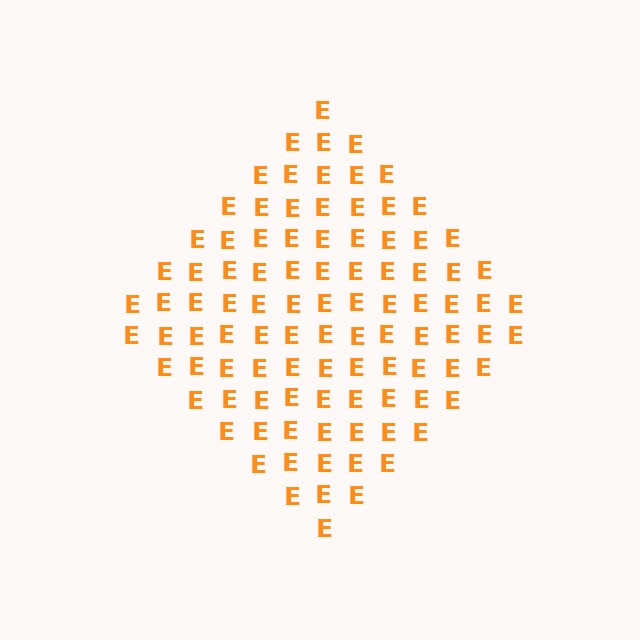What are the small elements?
The small elements are letter E's.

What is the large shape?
The large shape is a diamond.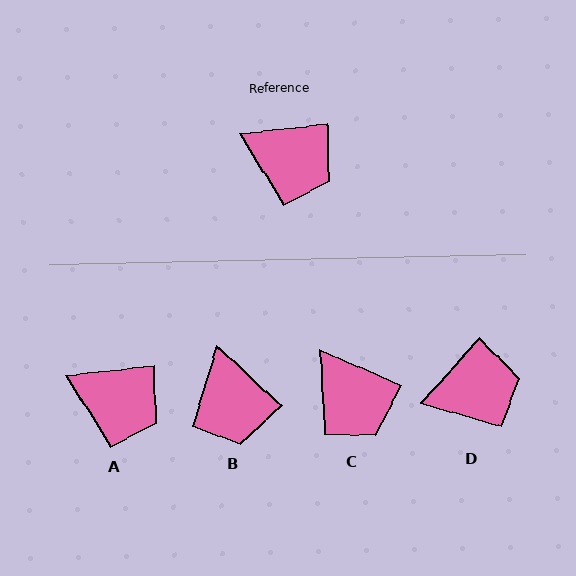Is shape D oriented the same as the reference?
No, it is off by about 42 degrees.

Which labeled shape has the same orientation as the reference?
A.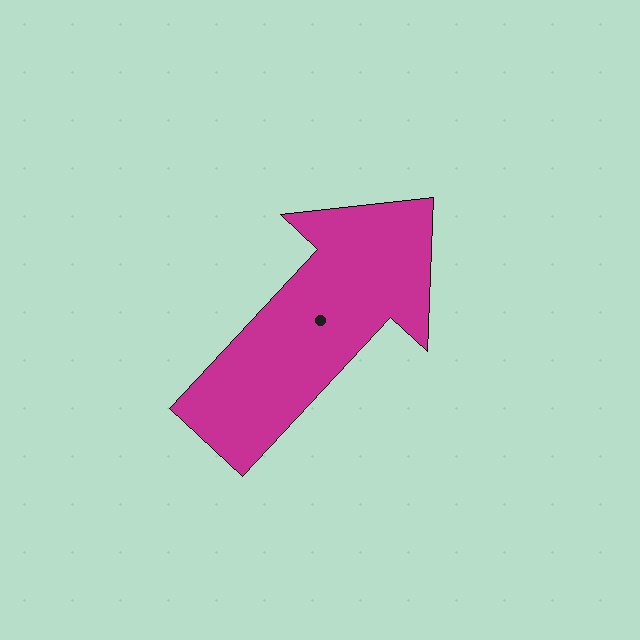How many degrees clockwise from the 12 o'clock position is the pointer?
Approximately 43 degrees.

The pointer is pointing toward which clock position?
Roughly 1 o'clock.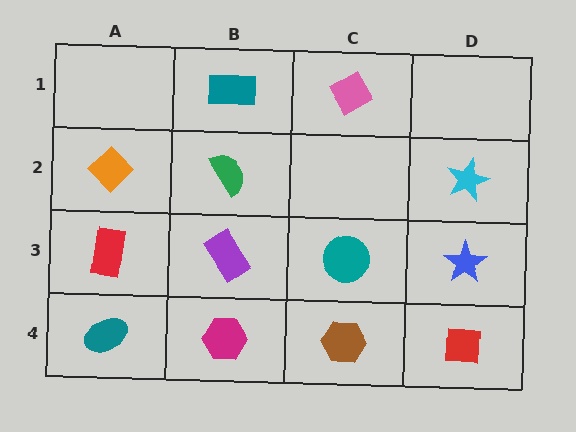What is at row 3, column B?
A purple rectangle.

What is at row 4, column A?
A teal ellipse.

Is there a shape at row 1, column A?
No, that cell is empty.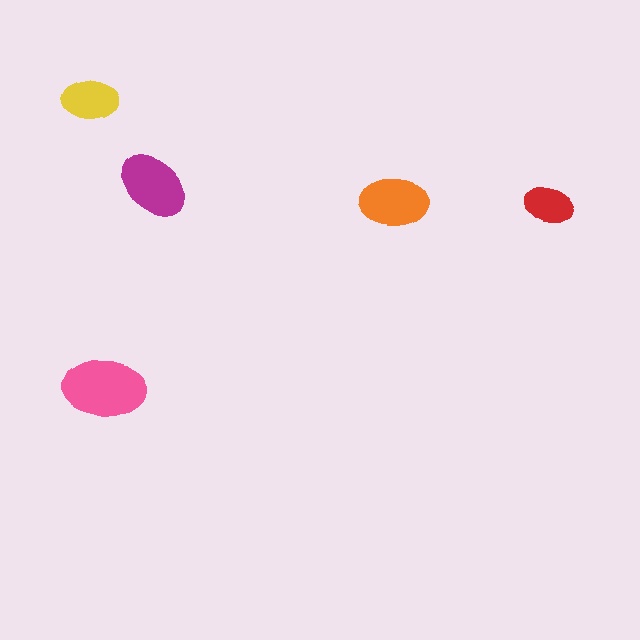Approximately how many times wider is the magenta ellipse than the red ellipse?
About 1.5 times wider.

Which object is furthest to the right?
The red ellipse is rightmost.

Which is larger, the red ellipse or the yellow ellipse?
The yellow one.